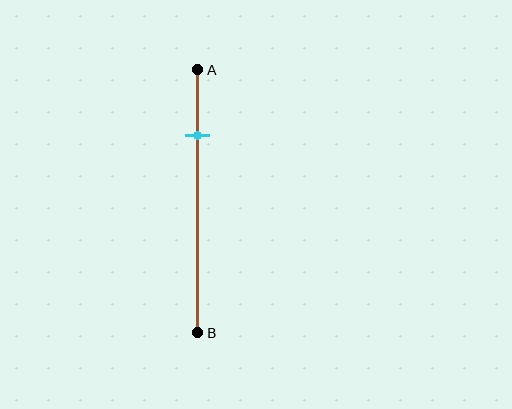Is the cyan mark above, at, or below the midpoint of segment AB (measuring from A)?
The cyan mark is above the midpoint of segment AB.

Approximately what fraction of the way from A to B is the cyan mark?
The cyan mark is approximately 25% of the way from A to B.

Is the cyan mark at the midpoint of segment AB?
No, the mark is at about 25% from A, not at the 50% midpoint.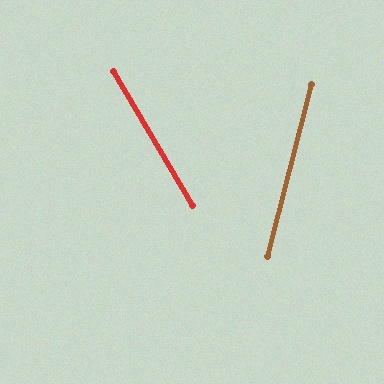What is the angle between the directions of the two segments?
Approximately 45 degrees.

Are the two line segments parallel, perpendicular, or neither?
Neither parallel nor perpendicular — they differ by about 45°.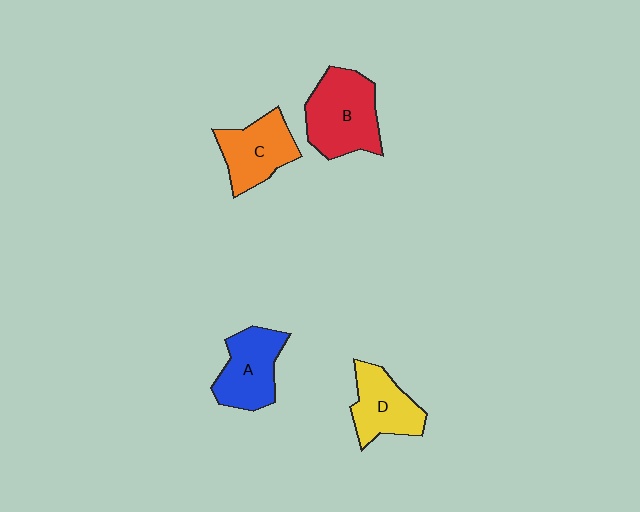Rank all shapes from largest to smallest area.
From largest to smallest: B (red), A (blue), C (orange), D (yellow).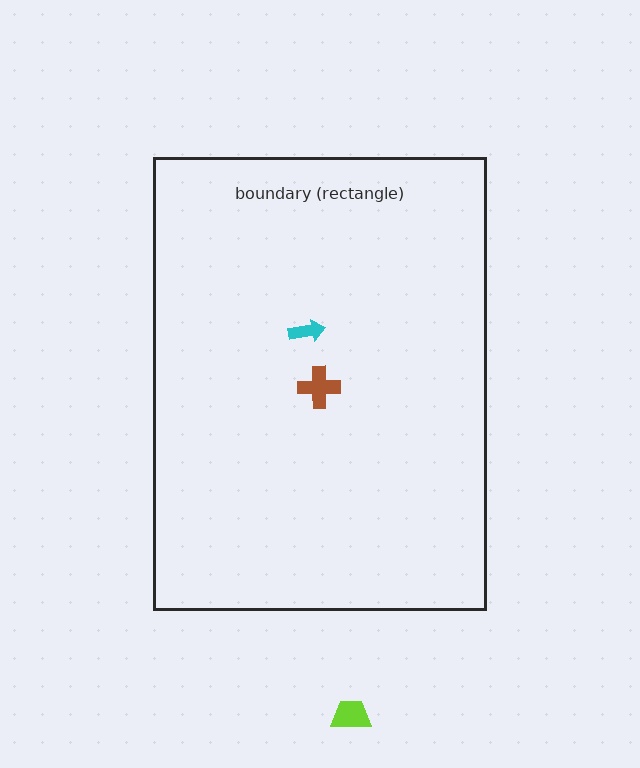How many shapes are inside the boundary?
2 inside, 1 outside.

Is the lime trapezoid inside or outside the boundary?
Outside.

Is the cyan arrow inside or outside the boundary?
Inside.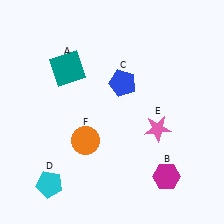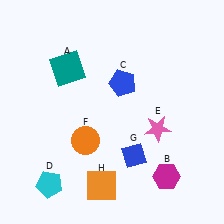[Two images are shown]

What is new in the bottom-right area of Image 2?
A blue diamond (G) was added in the bottom-right area of Image 2.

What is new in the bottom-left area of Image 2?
An orange square (H) was added in the bottom-left area of Image 2.